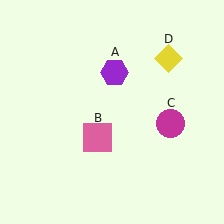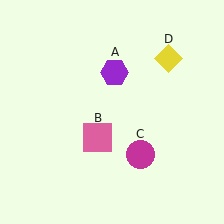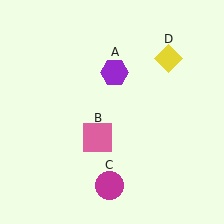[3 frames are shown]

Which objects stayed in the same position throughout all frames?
Purple hexagon (object A) and pink square (object B) and yellow diamond (object D) remained stationary.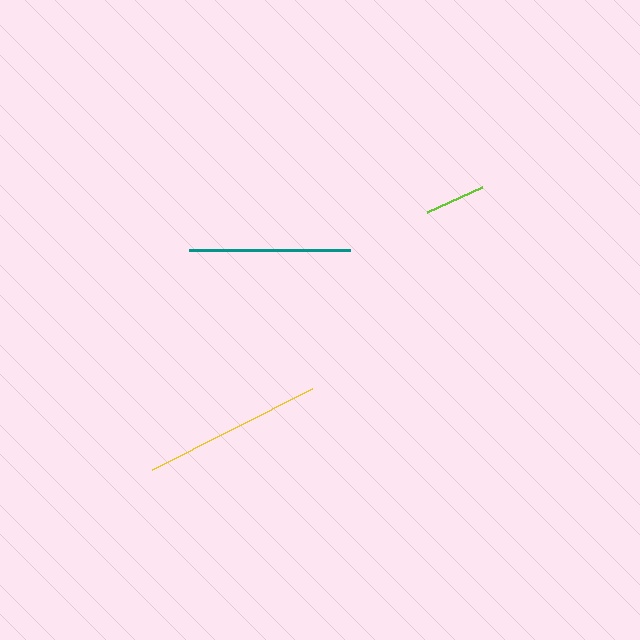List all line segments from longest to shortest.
From longest to shortest: yellow, teal, lime.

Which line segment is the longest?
The yellow line is the longest at approximately 179 pixels.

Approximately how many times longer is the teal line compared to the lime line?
The teal line is approximately 2.6 times the length of the lime line.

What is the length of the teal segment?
The teal segment is approximately 161 pixels long.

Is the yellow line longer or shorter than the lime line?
The yellow line is longer than the lime line.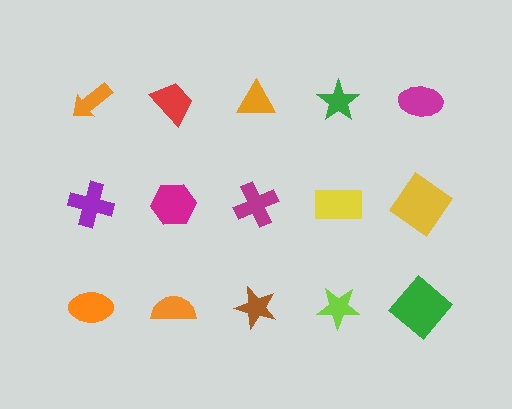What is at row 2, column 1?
A purple cross.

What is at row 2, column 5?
A yellow diamond.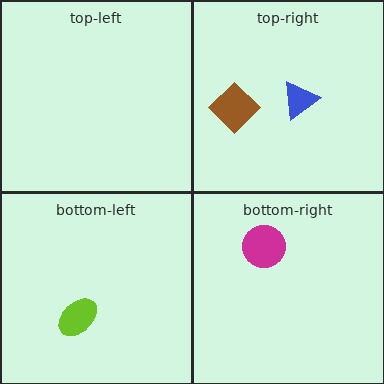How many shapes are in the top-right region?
2.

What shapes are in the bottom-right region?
The magenta circle.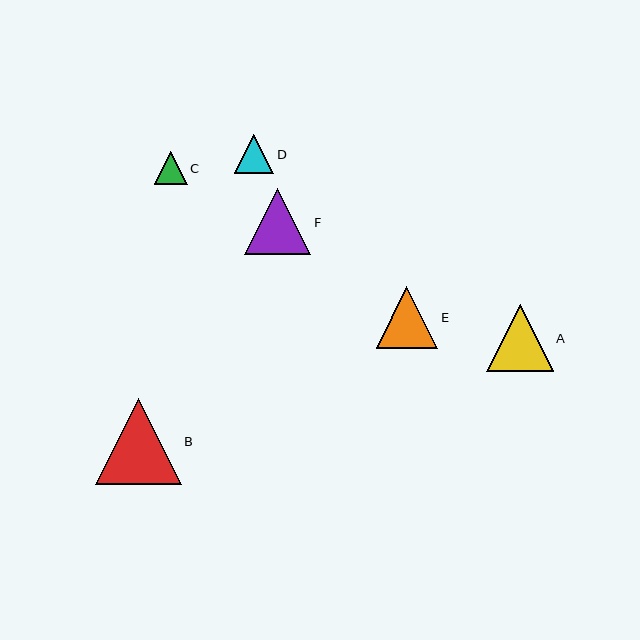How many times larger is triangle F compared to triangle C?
Triangle F is approximately 2.0 times the size of triangle C.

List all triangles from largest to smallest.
From largest to smallest: B, F, A, E, D, C.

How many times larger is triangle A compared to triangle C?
Triangle A is approximately 2.0 times the size of triangle C.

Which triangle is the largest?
Triangle B is the largest with a size of approximately 86 pixels.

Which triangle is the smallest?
Triangle C is the smallest with a size of approximately 33 pixels.